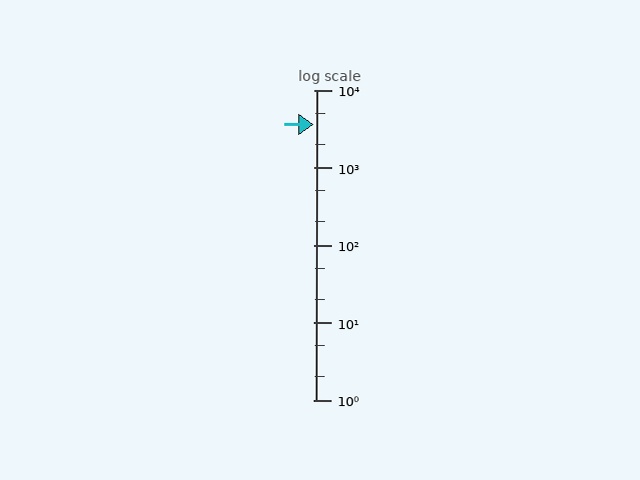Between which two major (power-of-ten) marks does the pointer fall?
The pointer is between 1000 and 10000.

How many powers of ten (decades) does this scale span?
The scale spans 4 decades, from 1 to 10000.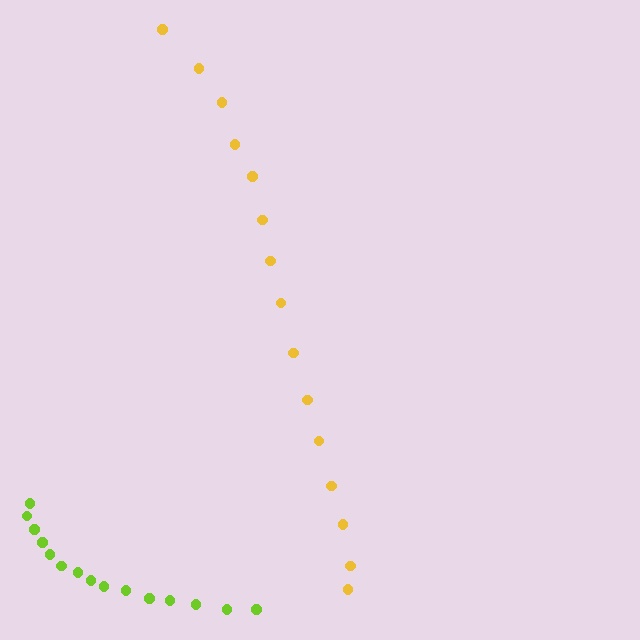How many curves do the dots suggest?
There are 2 distinct paths.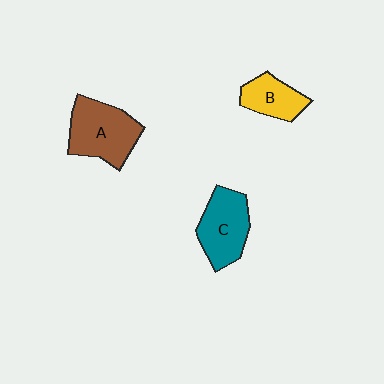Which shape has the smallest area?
Shape B (yellow).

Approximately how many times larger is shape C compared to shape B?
Approximately 1.4 times.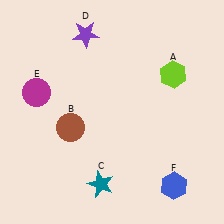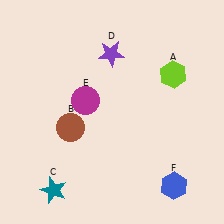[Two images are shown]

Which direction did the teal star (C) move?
The teal star (C) moved left.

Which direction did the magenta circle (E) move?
The magenta circle (E) moved right.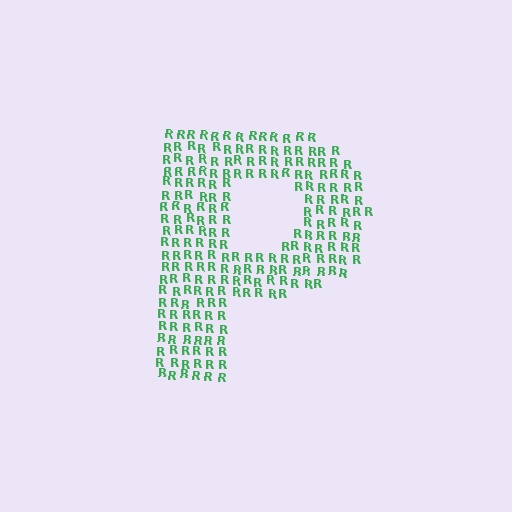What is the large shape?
The large shape is the letter P.